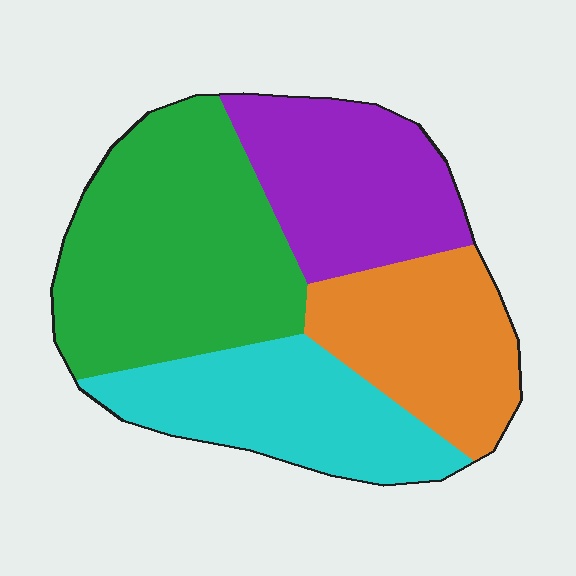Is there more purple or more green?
Green.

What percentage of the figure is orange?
Orange covers 21% of the figure.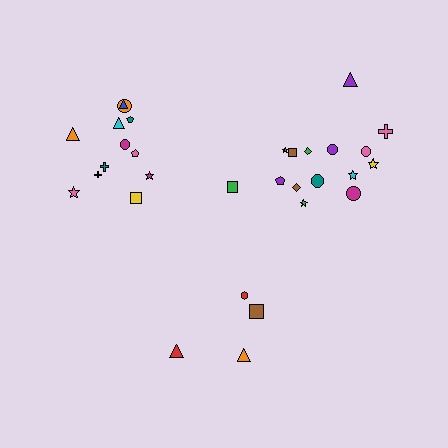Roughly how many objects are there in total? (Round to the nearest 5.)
Roughly 30 objects in total.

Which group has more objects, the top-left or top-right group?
The top-right group.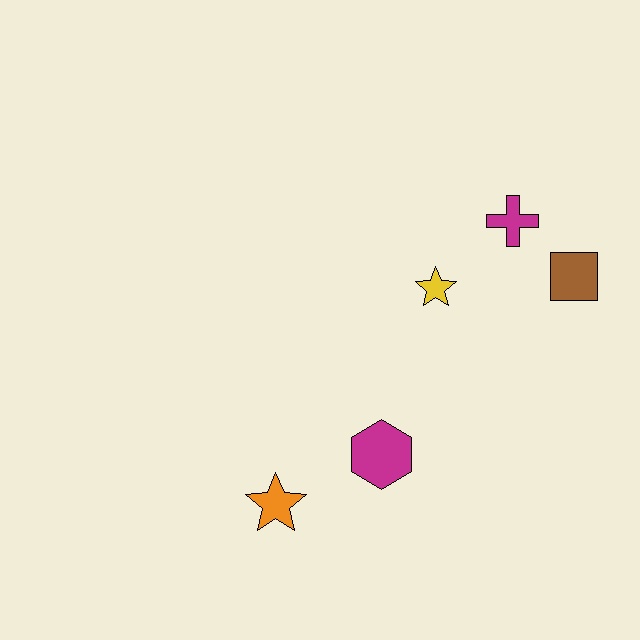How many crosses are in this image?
There is 1 cross.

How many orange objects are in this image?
There is 1 orange object.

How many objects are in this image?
There are 5 objects.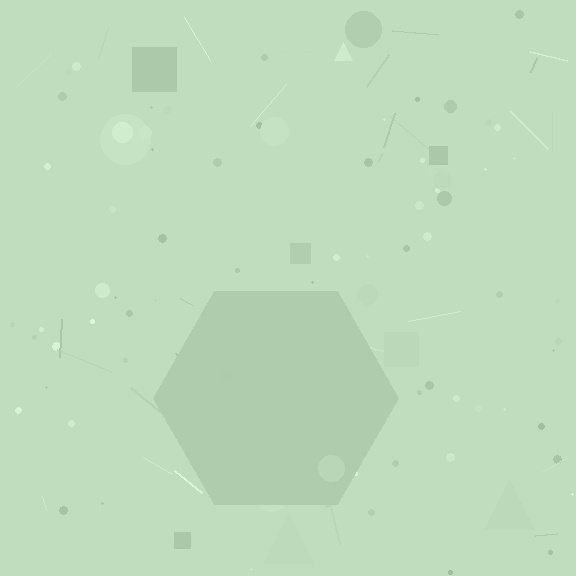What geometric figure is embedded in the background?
A hexagon is embedded in the background.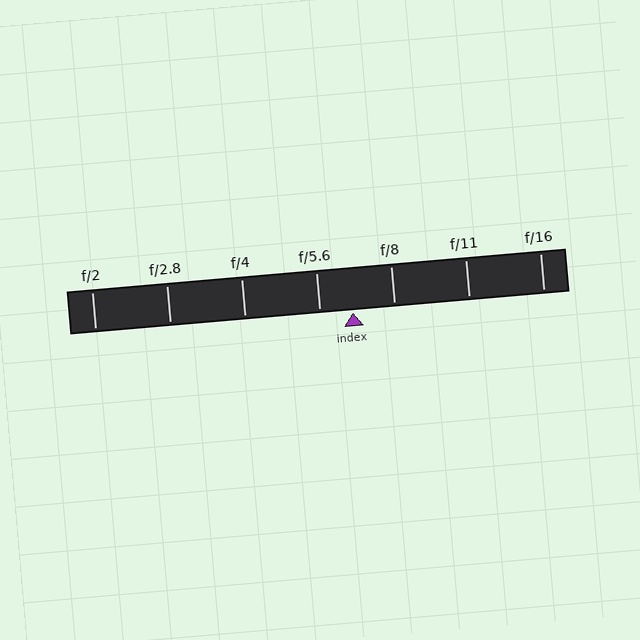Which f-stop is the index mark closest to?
The index mark is closest to f/5.6.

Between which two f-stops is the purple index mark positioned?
The index mark is between f/5.6 and f/8.